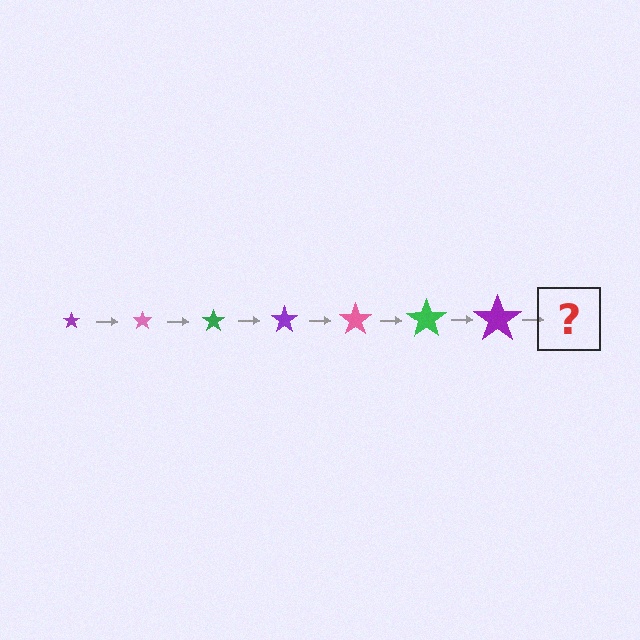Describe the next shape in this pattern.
It should be a pink star, larger than the previous one.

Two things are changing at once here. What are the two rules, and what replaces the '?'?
The two rules are that the star grows larger each step and the color cycles through purple, pink, and green. The '?' should be a pink star, larger than the previous one.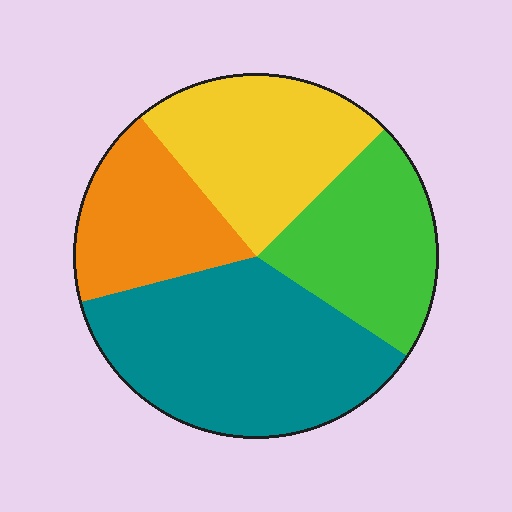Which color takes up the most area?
Teal, at roughly 35%.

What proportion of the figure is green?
Green takes up about one fifth (1/5) of the figure.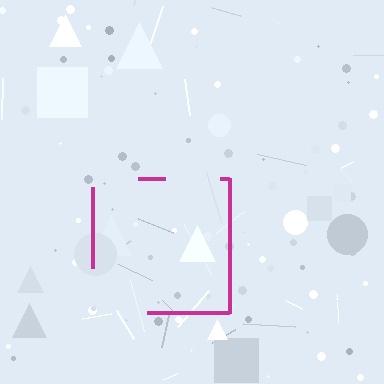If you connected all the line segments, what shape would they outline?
They would outline a square.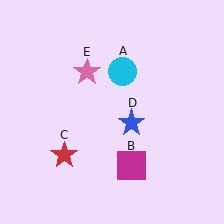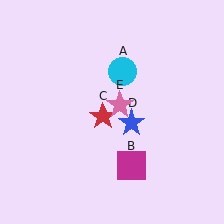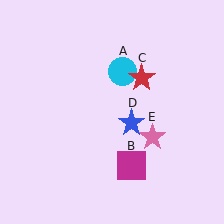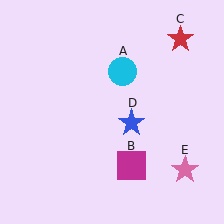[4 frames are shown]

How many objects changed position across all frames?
2 objects changed position: red star (object C), pink star (object E).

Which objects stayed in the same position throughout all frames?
Cyan circle (object A) and magenta square (object B) and blue star (object D) remained stationary.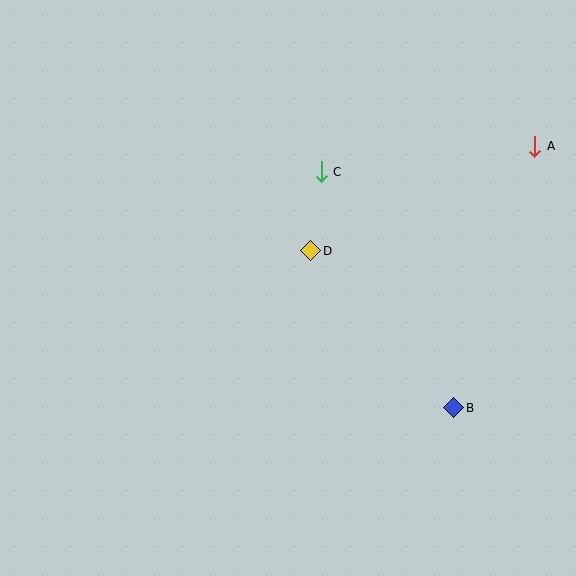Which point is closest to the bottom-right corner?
Point B is closest to the bottom-right corner.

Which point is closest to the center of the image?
Point D at (311, 251) is closest to the center.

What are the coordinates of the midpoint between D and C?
The midpoint between D and C is at (316, 211).